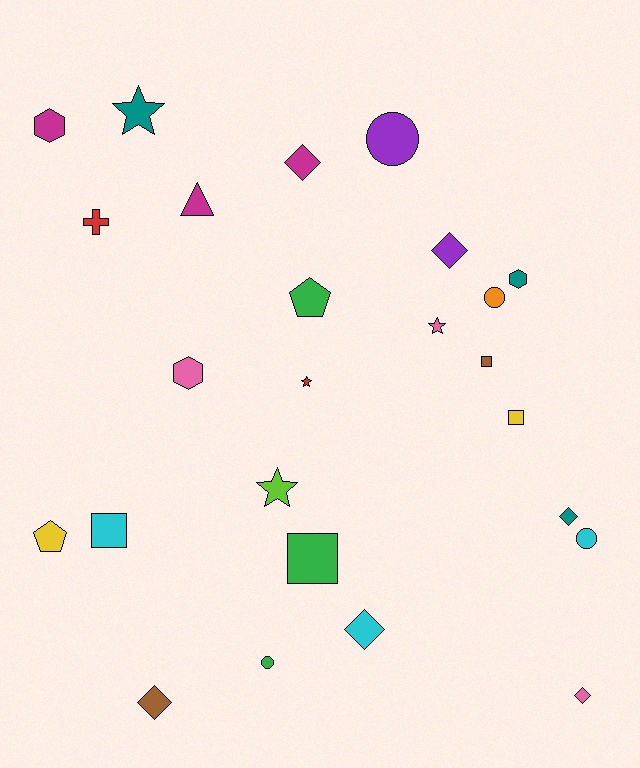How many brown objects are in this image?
There are 2 brown objects.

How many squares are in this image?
There are 4 squares.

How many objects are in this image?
There are 25 objects.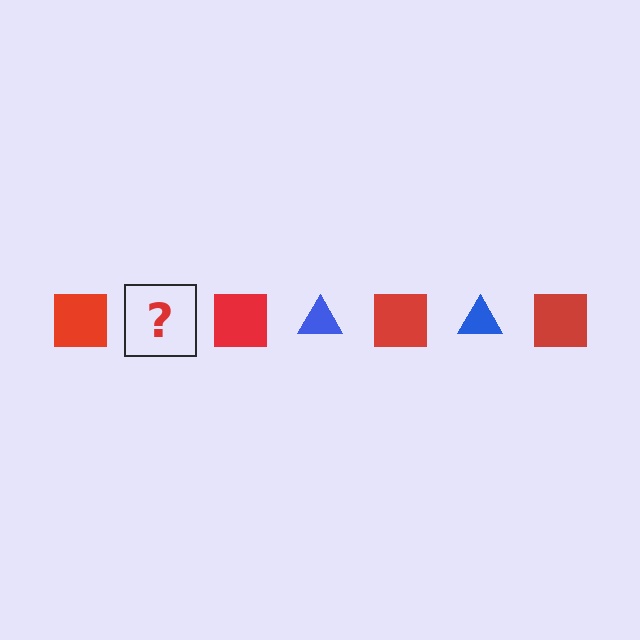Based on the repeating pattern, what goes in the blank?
The blank should be a blue triangle.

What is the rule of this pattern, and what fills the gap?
The rule is that the pattern alternates between red square and blue triangle. The gap should be filled with a blue triangle.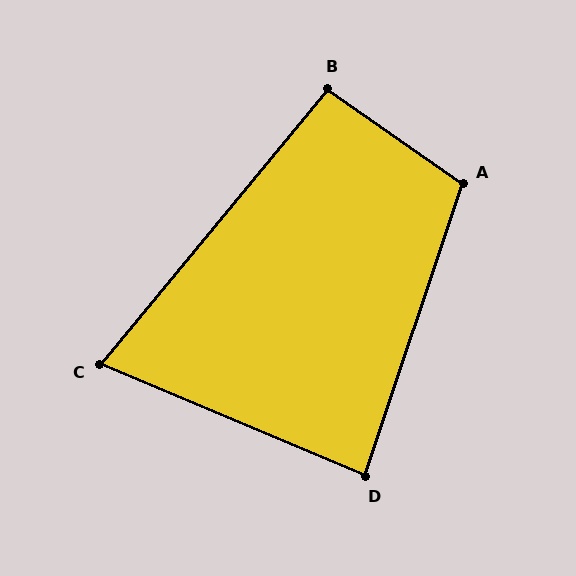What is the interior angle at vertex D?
Approximately 86 degrees (approximately right).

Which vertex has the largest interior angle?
A, at approximately 107 degrees.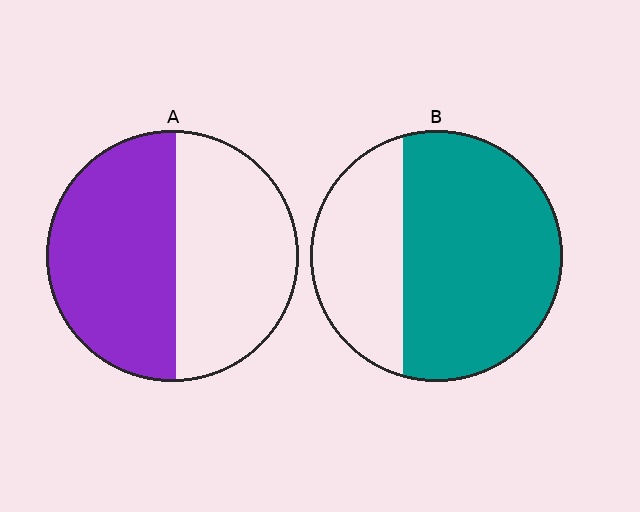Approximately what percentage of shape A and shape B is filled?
A is approximately 50% and B is approximately 65%.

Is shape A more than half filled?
Roughly half.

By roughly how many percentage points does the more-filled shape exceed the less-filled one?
By roughly 15 percentage points (B over A).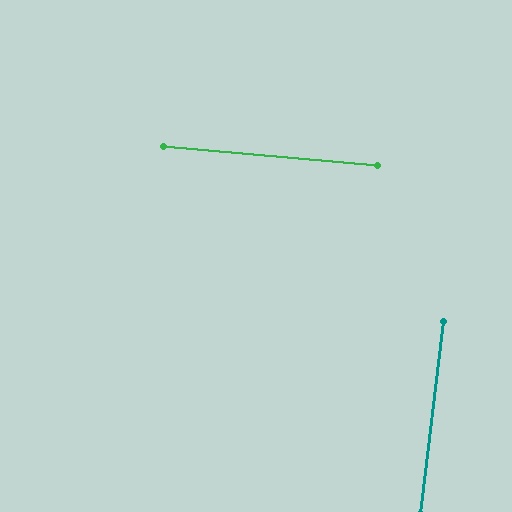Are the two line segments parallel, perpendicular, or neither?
Perpendicular — they meet at approximately 88°.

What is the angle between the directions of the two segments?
Approximately 88 degrees.